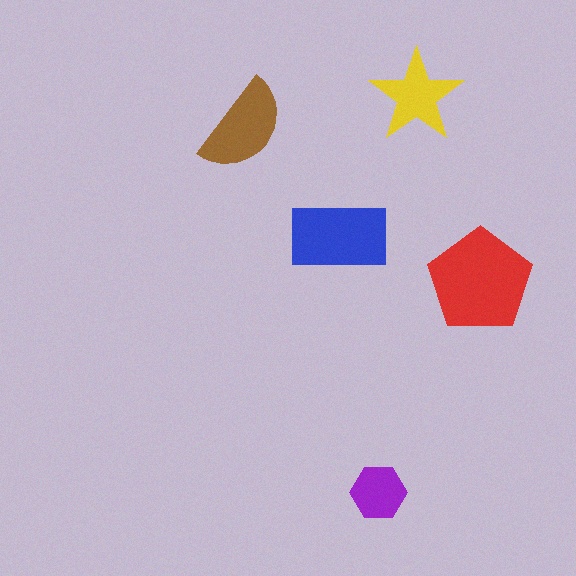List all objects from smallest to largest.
The purple hexagon, the yellow star, the brown semicircle, the blue rectangle, the red pentagon.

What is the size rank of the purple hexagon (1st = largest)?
5th.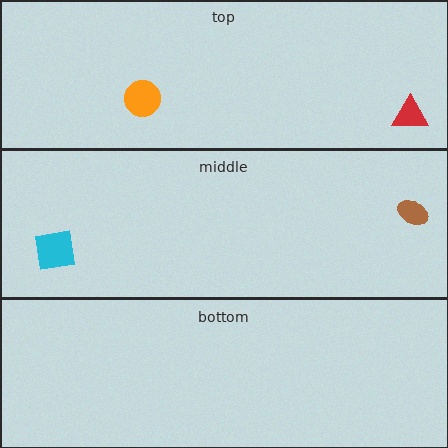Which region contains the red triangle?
The top region.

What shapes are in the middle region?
The brown ellipse, the cyan square.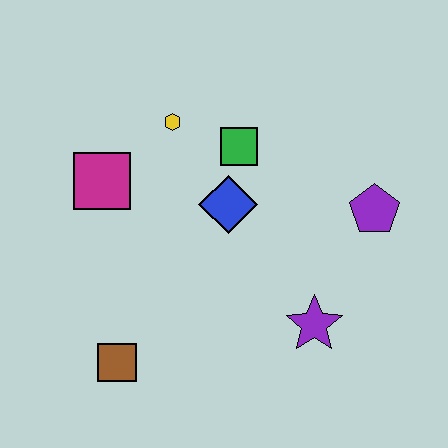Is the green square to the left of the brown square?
No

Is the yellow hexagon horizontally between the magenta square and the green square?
Yes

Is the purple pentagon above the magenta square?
No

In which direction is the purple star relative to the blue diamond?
The purple star is below the blue diamond.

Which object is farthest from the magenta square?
The purple pentagon is farthest from the magenta square.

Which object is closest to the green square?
The blue diamond is closest to the green square.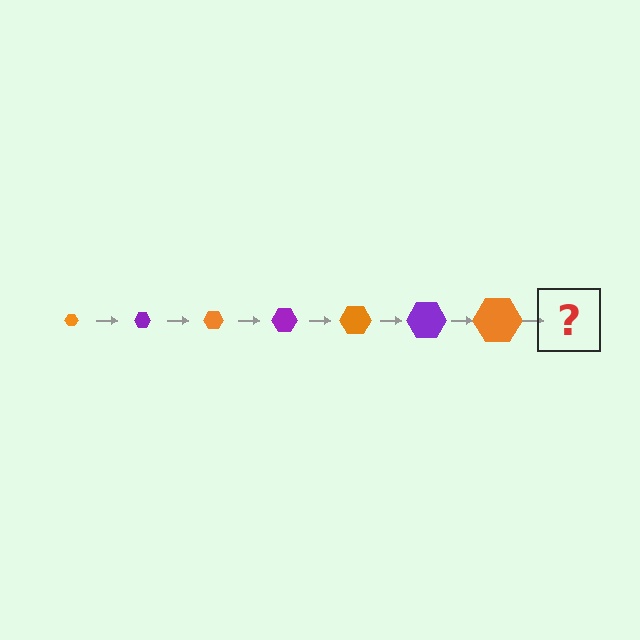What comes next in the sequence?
The next element should be a purple hexagon, larger than the previous one.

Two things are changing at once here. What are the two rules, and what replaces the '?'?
The two rules are that the hexagon grows larger each step and the color cycles through orange and purple. The '?' should be a purple hexagon, larger than the previous one.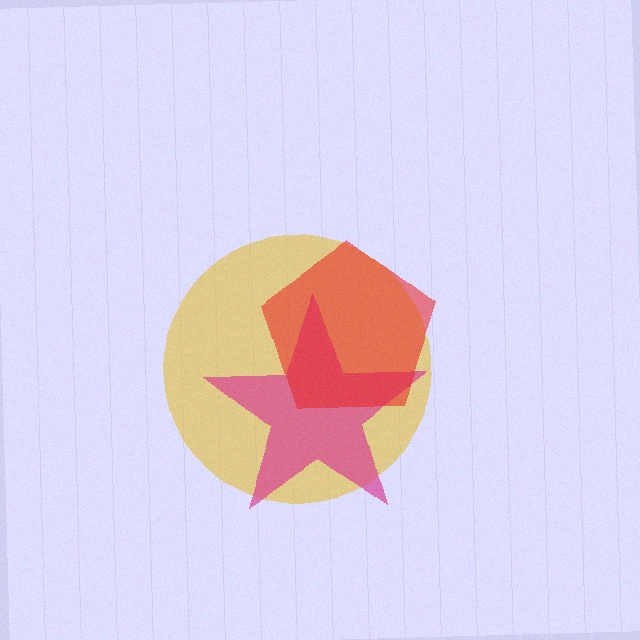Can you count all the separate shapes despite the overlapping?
Yes, there are 3 separate shapes.